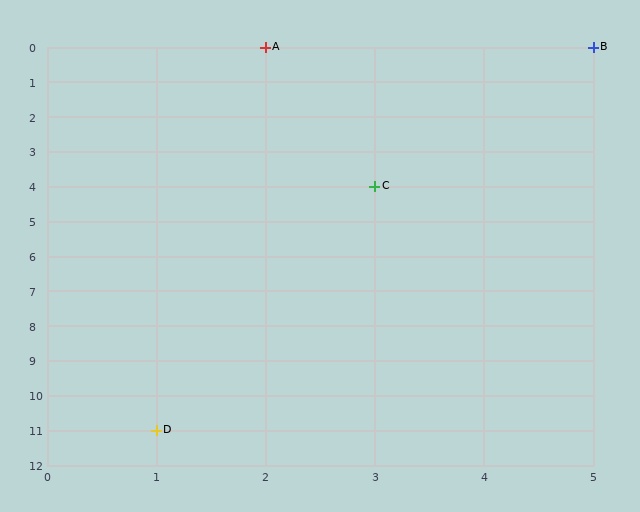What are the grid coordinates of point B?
Point B is at grid coordinates (5, 0).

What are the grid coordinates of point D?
Point D is at grid coordinates (1, 11).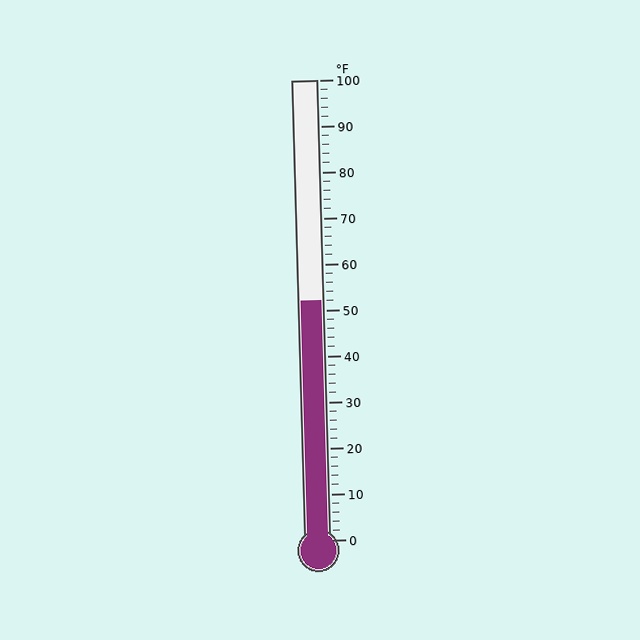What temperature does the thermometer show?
The thermometer shows approximately 52°F.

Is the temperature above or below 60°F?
The temperature is below 60°F.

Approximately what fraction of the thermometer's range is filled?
The thermometer is filled to approximately 50% of its range.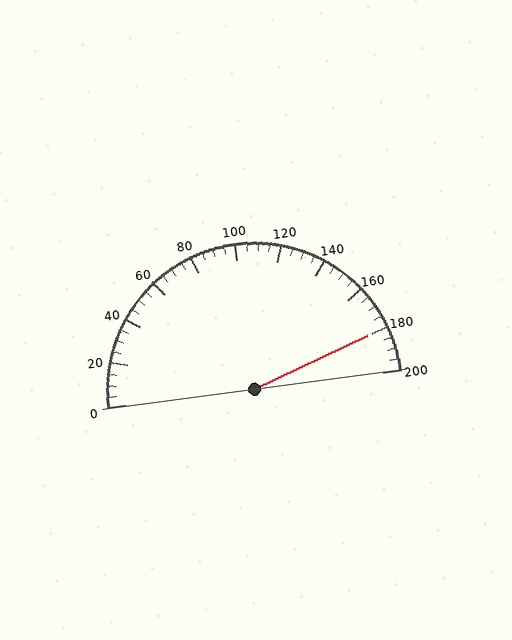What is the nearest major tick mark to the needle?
The nearest major tick mark is 180.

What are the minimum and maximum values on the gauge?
The gauge ranges from 0 to 200.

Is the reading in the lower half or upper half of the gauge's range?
The reading is in the upper half of the range (0 to 200).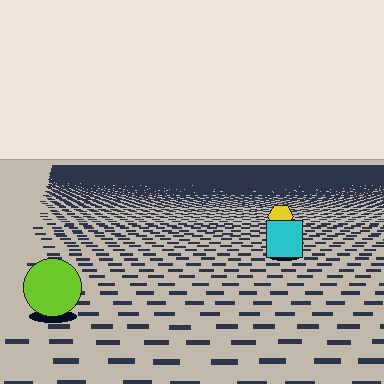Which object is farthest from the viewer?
The yellow hexagon is farthest from the viewer. It appears smaller and the ground texture around it is denser.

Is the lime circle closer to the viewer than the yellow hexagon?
Yes. The lime circle is closer — you can tell from the texture gradient: the ground texture is coarser near it.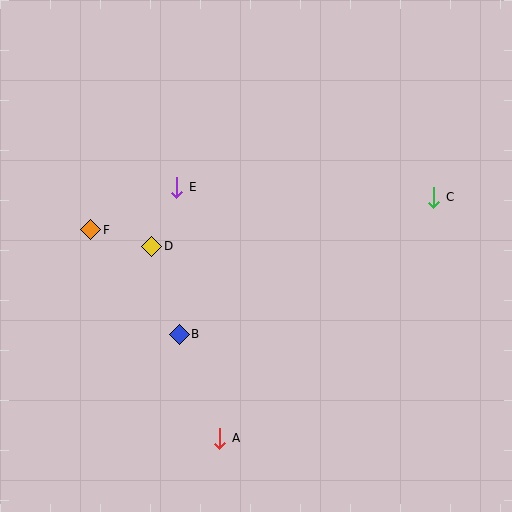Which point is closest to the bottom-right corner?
Point A is closest to the bottom-right corner.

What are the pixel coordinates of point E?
Point E is at (177, 187).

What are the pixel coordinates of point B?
Point B is at (179, 334).